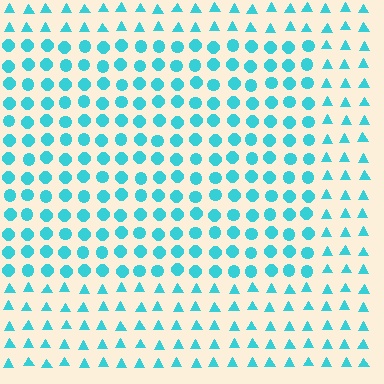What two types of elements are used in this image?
The image uses circles inside the rectangle region and triangles outside it.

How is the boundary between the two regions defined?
The boundary is defined by a change in element shape: circles inside vs. triangles outside. All elements share the same color and spacing.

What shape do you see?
I see a rectangle.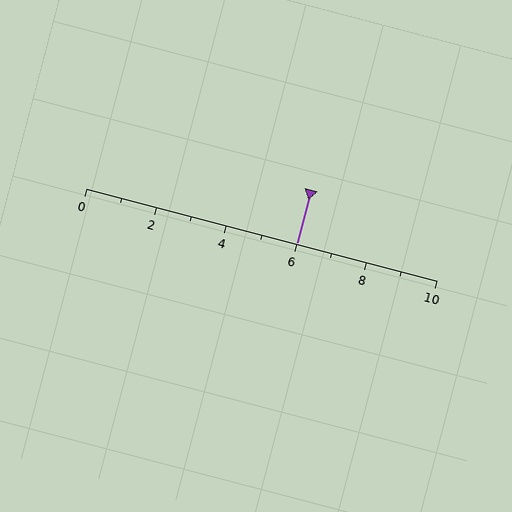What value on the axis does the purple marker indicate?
The marker indicates approximately 6.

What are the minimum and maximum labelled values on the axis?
The axis runs from 0 to 10.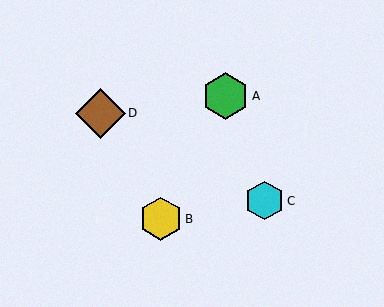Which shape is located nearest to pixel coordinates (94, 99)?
The brown diamond (labeled D) at (100, 113) is nearest to that location.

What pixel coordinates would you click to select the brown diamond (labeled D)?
Click at (100, 113) to select the brown diamond D.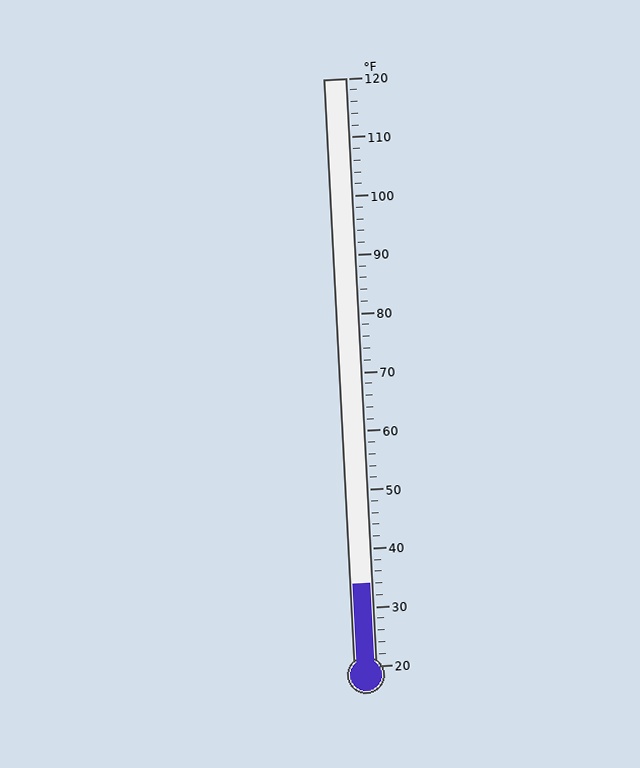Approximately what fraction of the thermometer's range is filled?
The thermometer is filled to approximately 15% of its range.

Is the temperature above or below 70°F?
The temperature is below 70°F.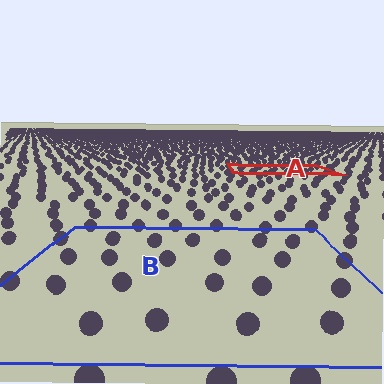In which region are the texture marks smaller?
The texture marks are smaller in region A, because it is farther away.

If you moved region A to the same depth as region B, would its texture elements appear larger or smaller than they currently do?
They would appear larger. At a closer depth, the same texture elements are projected at a bigger on-screen size.